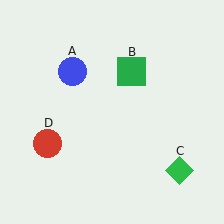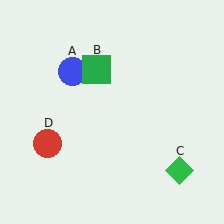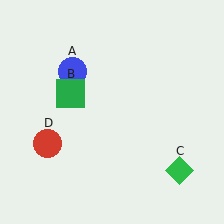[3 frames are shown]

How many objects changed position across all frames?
1 object changed position: green square (object B).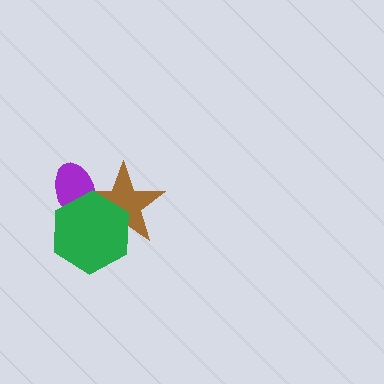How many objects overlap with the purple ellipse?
2 objects overlap with the purple ellipse.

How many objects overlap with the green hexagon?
2 objects overlap with the green hexagon.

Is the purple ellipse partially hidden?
Yes, it is partially covered by another shape.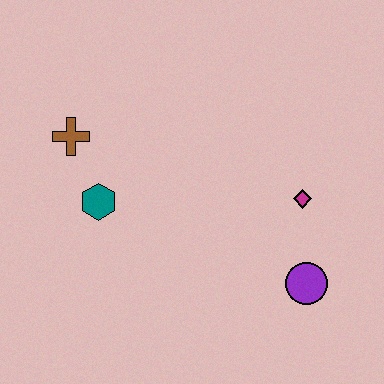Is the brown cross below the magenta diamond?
No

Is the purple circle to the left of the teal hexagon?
No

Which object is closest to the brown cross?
The teal hexagon is closest to the brown cross.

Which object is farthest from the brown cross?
The purple circle is farthest from the brown cross.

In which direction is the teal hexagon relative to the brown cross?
The teal hexagon is below the brown cross.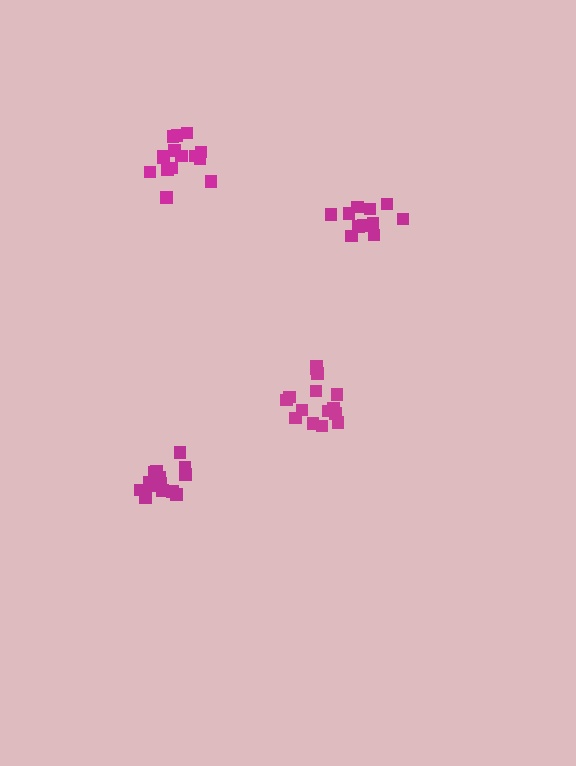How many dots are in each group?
Group 1: 17 dots, Group 2: 11 dots, Group 3: 15 dots, Group 4: 15 dots (58 total).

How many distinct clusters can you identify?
There are 4 distinct clusters.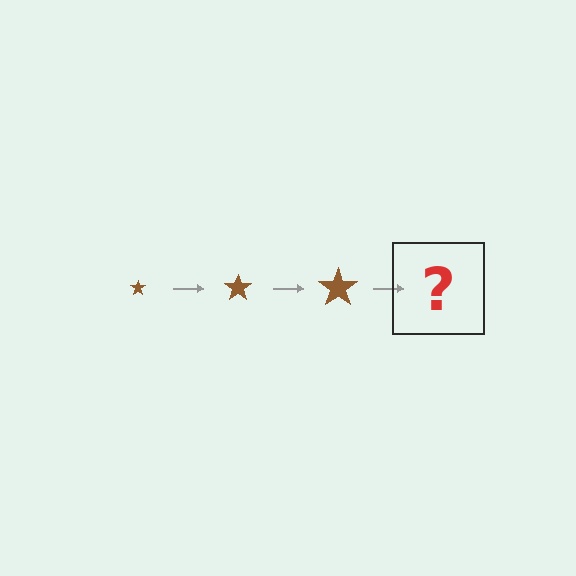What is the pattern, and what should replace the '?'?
The pattern is that the star gets progressively larger each step. The '?' should be a brown star, larger than the previous one.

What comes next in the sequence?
The next element should be a brown star, larger than the previous one.